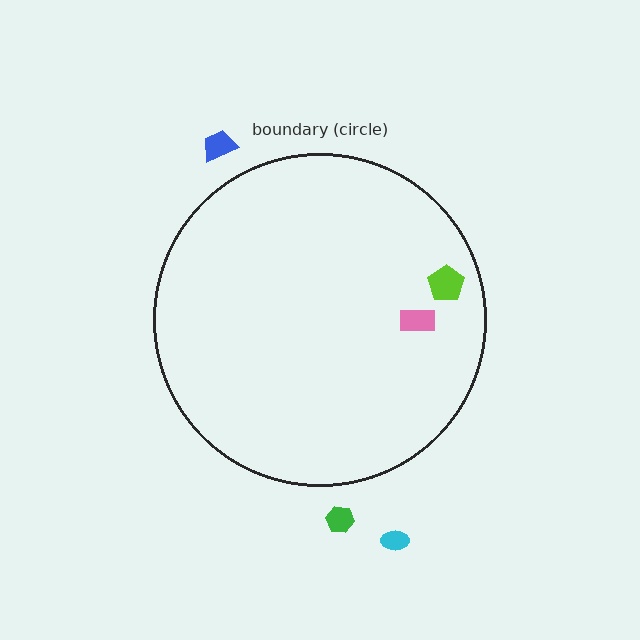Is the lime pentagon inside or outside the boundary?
Inside.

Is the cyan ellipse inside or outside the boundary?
Outside.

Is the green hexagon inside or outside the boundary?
Outside.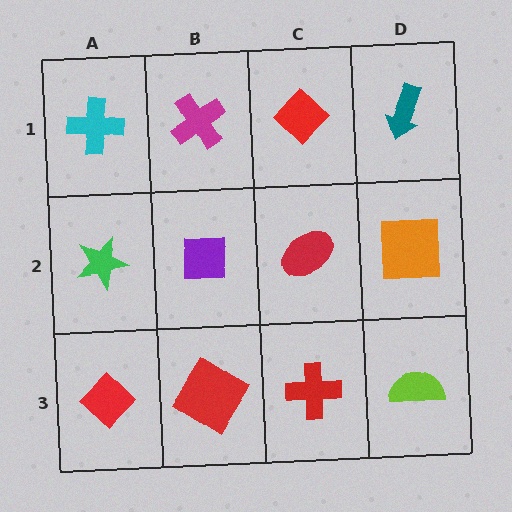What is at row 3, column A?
A red diamond.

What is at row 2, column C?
A red ellipse.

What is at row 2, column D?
An orange square.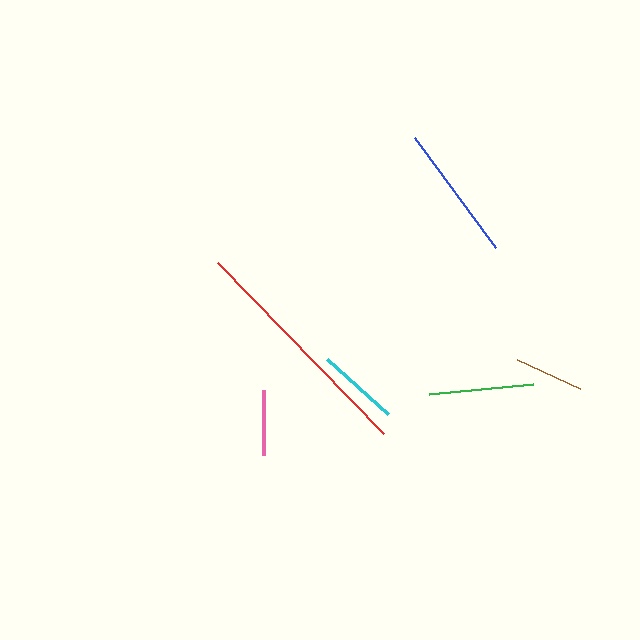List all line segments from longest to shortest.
From longest to shortest: red, blue, green, cyan, brown, pink.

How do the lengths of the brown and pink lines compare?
The brown and pink lines are approximately the same length.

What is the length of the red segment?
The red segment is approximately 239 pixels long.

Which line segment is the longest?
The red line is the longest at approximately 239 pixels.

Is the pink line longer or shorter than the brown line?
The brown line is longer than the pink line.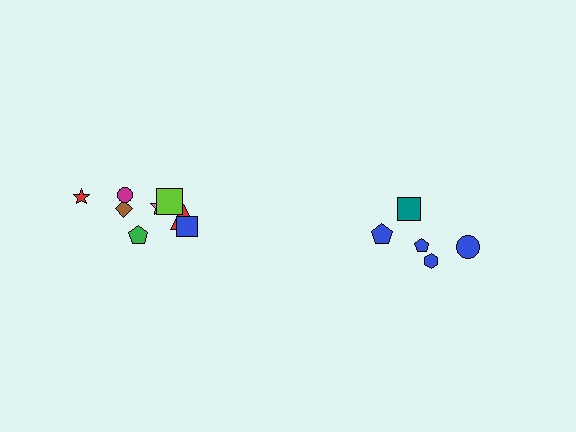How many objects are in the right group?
There are 5 objects.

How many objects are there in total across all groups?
There are 13 objects.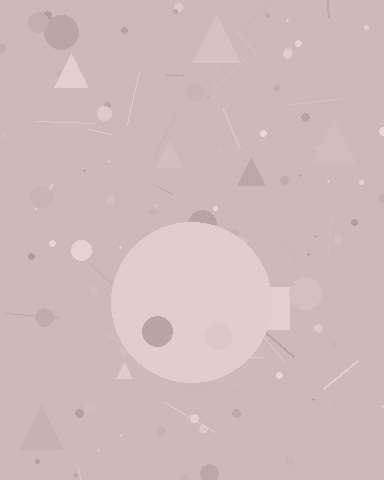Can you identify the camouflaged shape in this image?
The camouflaged shape is a circle.